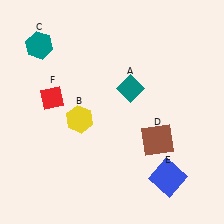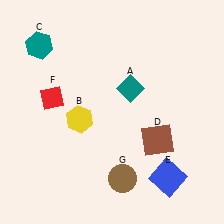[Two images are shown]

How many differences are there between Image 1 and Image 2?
There is 1 difference between the two images.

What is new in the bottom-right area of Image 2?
A brown circle (G) was added in the bottom-right area of Image 2.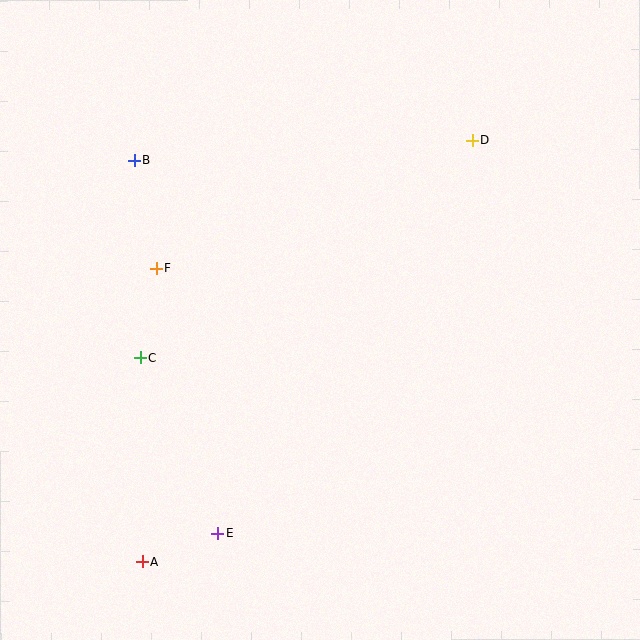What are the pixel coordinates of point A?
Point A is at (142, 561).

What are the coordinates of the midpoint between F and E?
The midpoint between F and E is at (187, 401).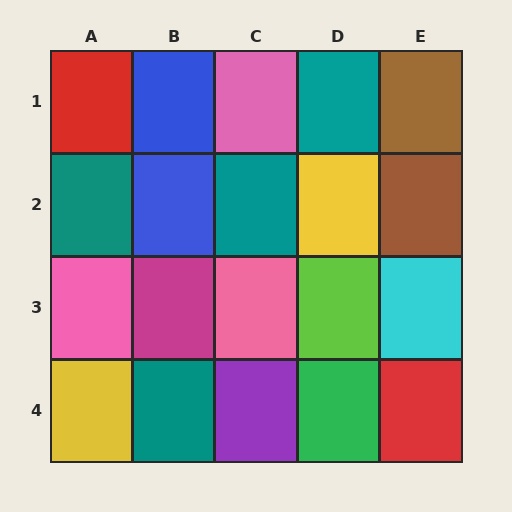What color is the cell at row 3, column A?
Pink.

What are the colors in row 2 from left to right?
Teal, blue, teal, yellow, brown.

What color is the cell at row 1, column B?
Blue.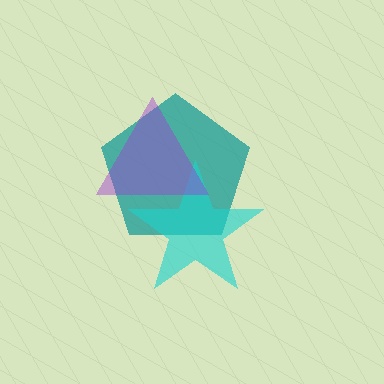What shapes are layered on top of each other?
The layered shapes are: a teal pentagon, a cyan star, a purple triangle.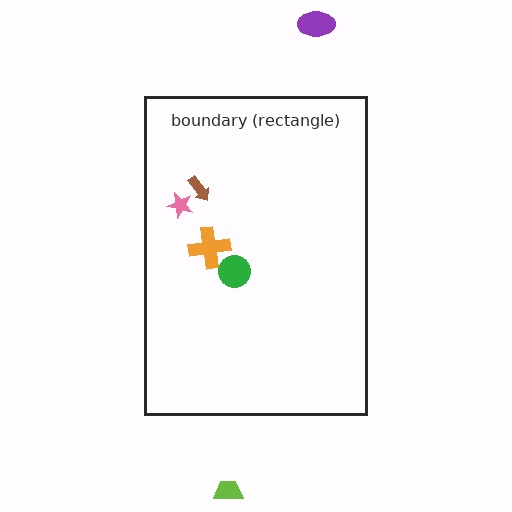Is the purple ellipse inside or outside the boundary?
Outside.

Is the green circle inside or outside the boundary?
Inside.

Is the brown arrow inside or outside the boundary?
Inside.